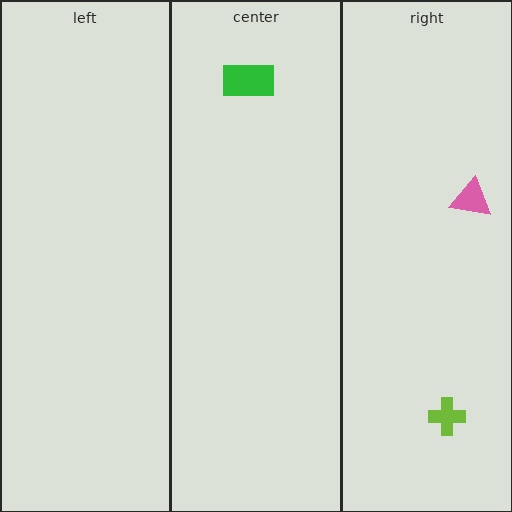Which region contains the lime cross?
The right region.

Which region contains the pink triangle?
The right region.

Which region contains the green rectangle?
The center region.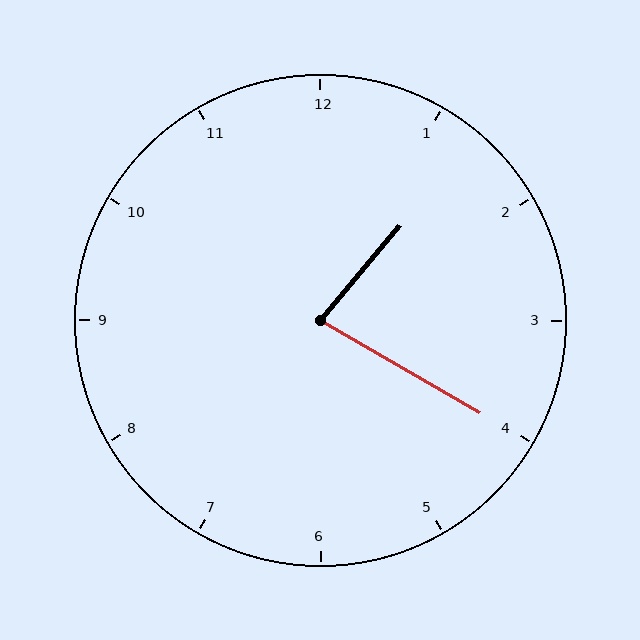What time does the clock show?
1:20.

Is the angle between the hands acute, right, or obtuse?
It is acute.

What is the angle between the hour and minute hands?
Approximately 80 degrees.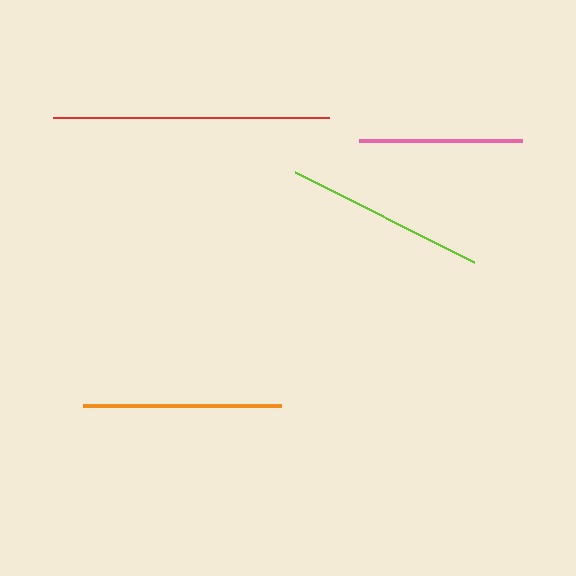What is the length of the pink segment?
The pink segment is approximately 163 pixels long.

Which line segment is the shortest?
The pink line is the shortest at approximately 163 pixels.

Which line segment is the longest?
The red line is the longest at approximately 277 pixels.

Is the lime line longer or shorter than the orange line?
The lime line is longer than the orange line.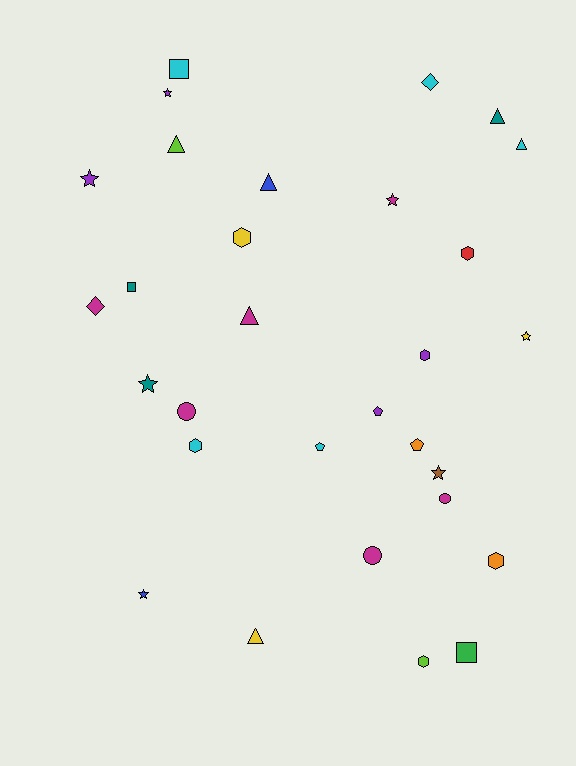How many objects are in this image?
There are 30 objects.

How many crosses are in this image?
There are no crosses.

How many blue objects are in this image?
There are 2 blue objects.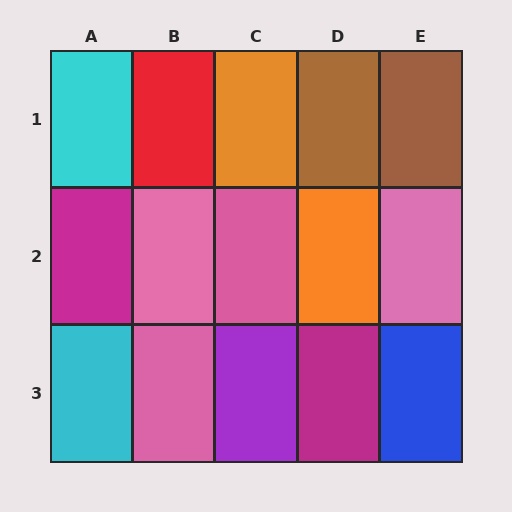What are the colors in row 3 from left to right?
Cyan, pink, purple, magenta, blue.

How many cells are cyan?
2 cells are cyan.